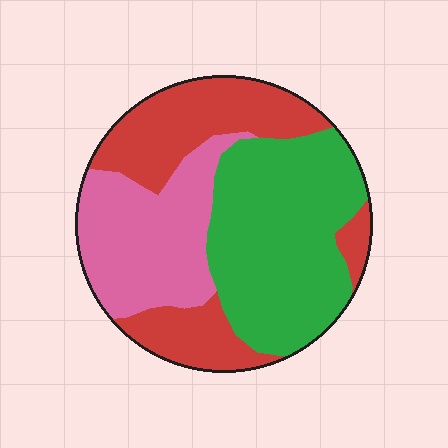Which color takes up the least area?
Pink, at roughly 25%.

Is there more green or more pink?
Green.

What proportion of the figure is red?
Red covers about 35% of the figure.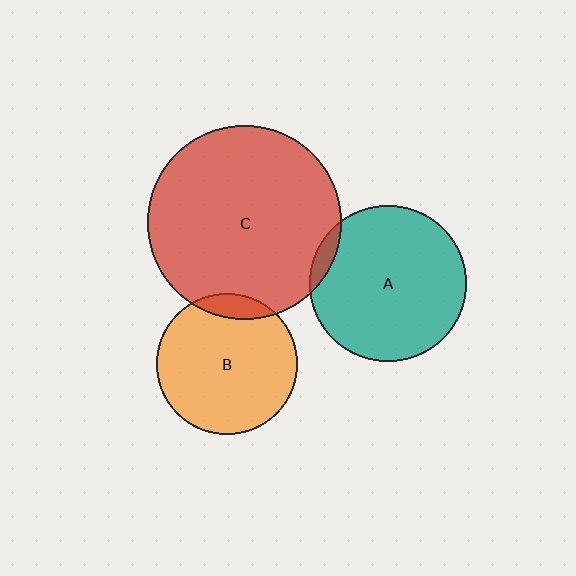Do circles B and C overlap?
Yes.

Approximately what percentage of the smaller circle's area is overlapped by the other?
Approximately 10%.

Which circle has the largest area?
Circle C (red).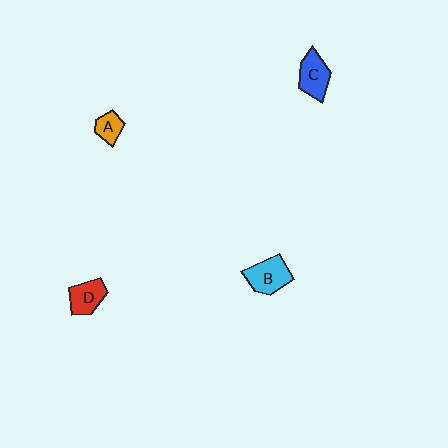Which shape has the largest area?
Shape B (cyan).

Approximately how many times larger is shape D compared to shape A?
Approximately 1.5 times.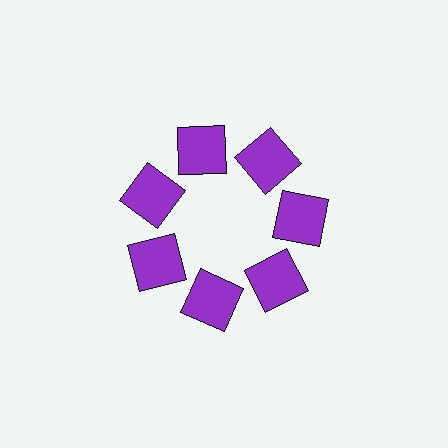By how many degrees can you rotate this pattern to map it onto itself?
The pattern maps onto itself every 51 degrees of rotation.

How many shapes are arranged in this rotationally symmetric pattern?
There are 7 shapes, arranged in 7 groups of 1.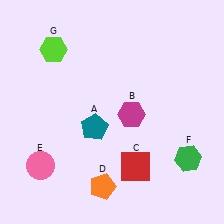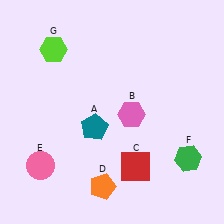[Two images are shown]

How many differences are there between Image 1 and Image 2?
There is 1 difference between the two images.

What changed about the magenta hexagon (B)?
In Image 1, B is magenta. In Image 2, it changed to pink.